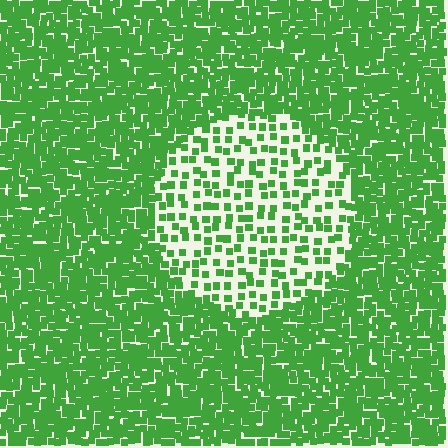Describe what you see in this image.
The image contains small green elements arranged at two different densities. A circle-shaped region is visible where the elements are less densely packed than the surrounding area.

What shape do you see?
I see a circle.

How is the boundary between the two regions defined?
The boundary is defined by a change in element density (approximately 2.7x ratio). All elements are the same color, size, and shape.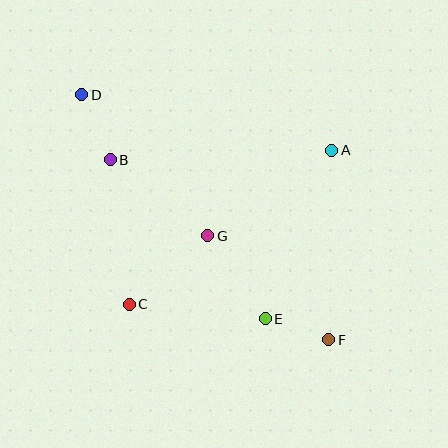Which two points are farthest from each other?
Points D and F are farthest from each other.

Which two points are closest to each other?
Points E and F are closest to each other.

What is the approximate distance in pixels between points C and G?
The distance between C and G is approximately 104 pixels.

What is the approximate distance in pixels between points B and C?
The distance between B and C is approximately 146 pixels.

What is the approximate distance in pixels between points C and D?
The distance between C and D is approximately 215 pixels.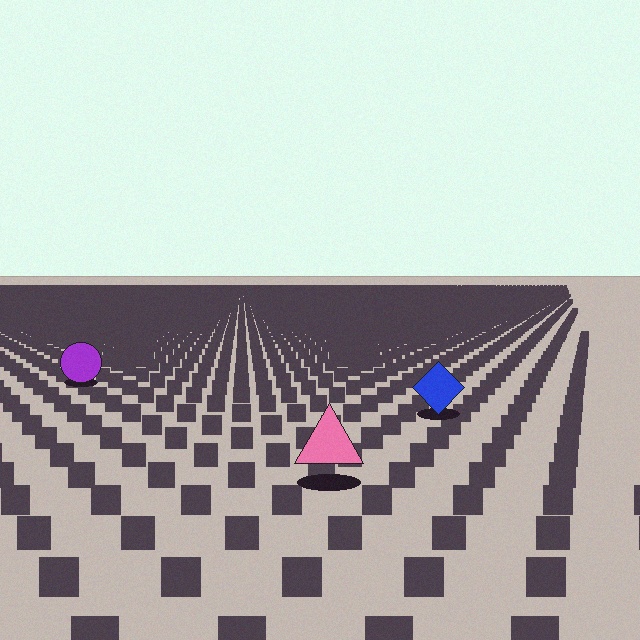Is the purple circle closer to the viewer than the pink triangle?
No. The pink triangle is closer — you can tell from the texture gradient: the ground texture is coarser near it.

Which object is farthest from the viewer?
The purple circle is farthest from the viewer. It appears smaller and the ground texture around it is denser.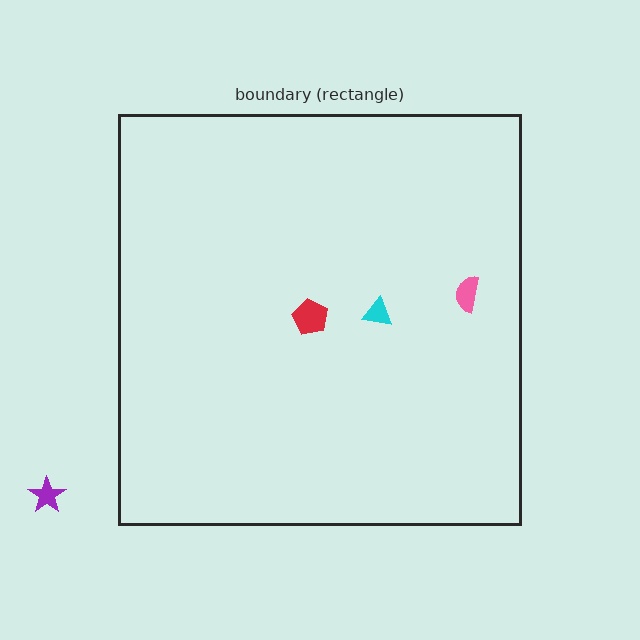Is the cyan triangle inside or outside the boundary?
Inside.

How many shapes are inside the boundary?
3 inside, 1 outside.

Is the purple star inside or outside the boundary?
Outside.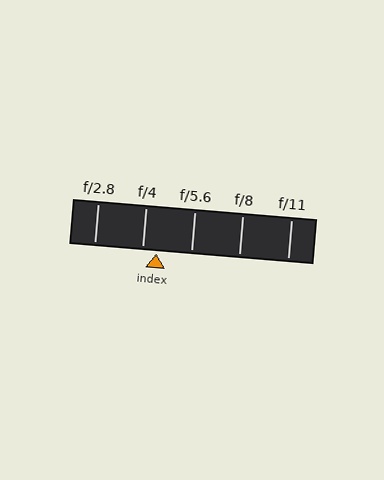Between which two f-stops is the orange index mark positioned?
The index mark is between f/4 and f/5.6.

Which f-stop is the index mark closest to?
The index mark is closest to f/4.